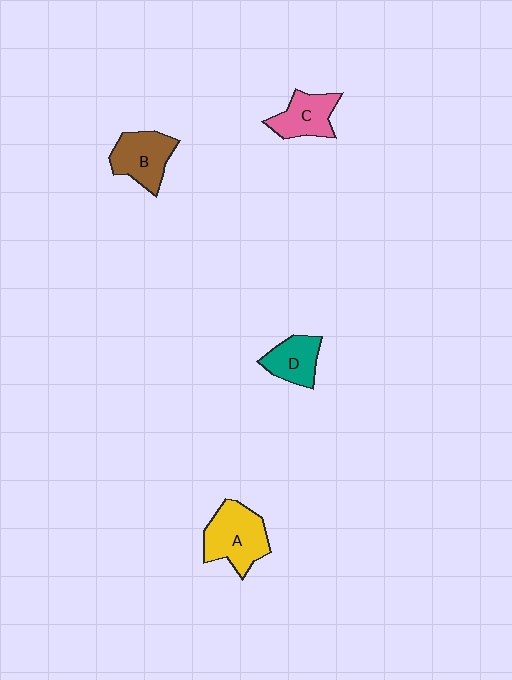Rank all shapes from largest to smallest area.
From largest to smallest: A (yellow), B (brown), C (pink), D (teal).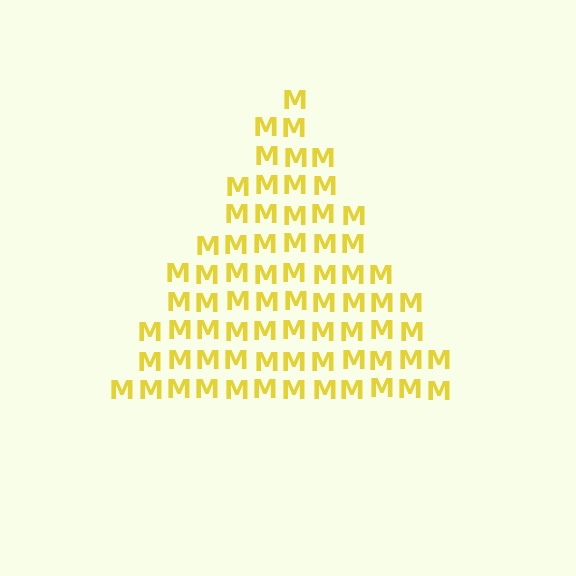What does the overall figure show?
The overall figure shows a triangle.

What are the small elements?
The small elements are letter M's.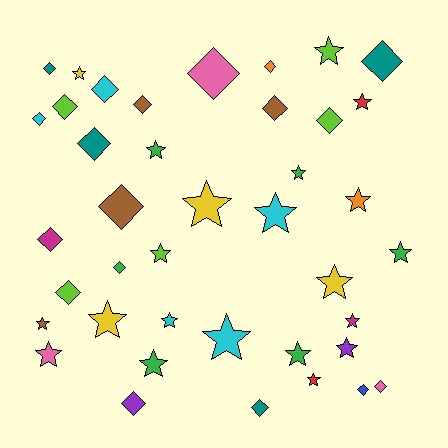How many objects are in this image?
There are 40 objects.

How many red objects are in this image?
There are 2 red objects.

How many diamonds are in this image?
There are 19 diamonds.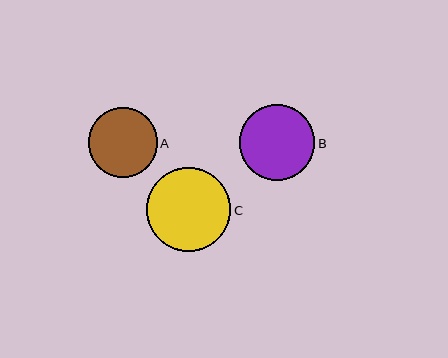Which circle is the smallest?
Circle A is the smallest with a size of approximately 69 pixels.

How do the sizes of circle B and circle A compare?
Circle B and circle A are approximately the same size.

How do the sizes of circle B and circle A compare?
Circle B and circle A are approximately the same size.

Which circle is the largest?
Circle C is the largest with a size of approximately 85 pixels.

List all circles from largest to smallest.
From largest to smallest: C, B, A.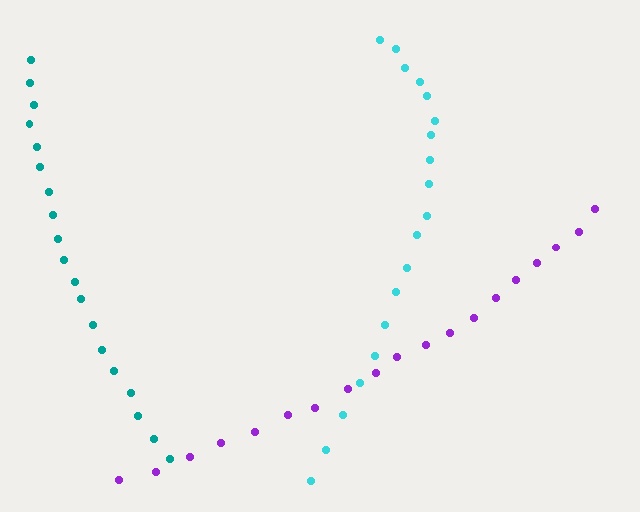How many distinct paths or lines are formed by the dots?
There are 3 distinct paths.